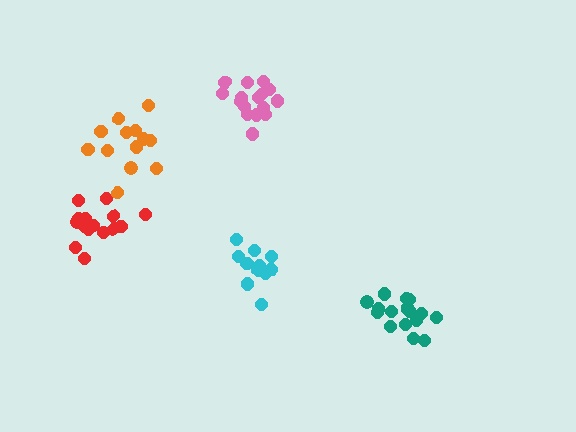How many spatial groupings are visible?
There are 5 spatial groupings.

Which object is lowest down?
The teal cluster is bottommost.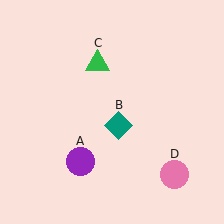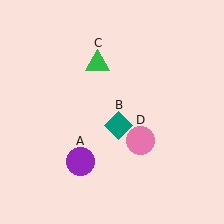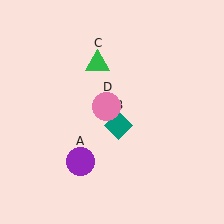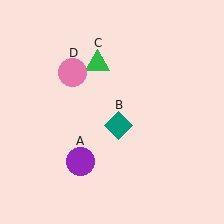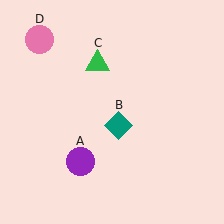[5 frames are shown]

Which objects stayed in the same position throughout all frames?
Purple circle (object A) and teal diamond (object B) and green triangle (object C) remained stationary.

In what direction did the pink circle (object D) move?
The pink circle (object D) moved up and to the left.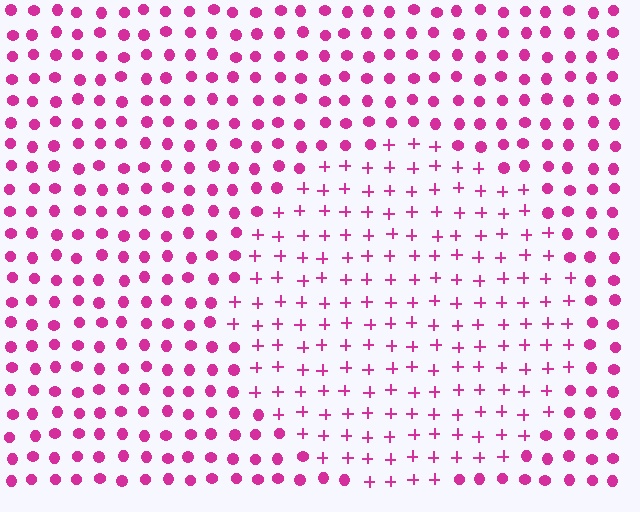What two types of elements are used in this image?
The image uses plus signs inside the circle region and circles outside it.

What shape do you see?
I see a circle.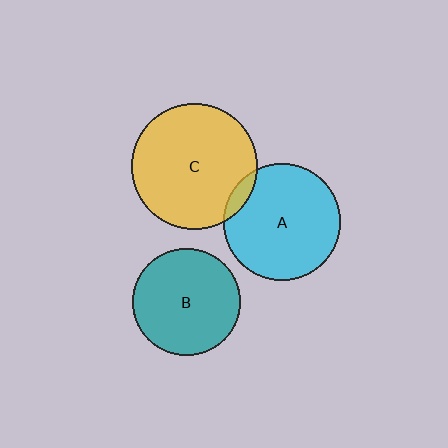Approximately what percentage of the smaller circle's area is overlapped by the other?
Approximately 5%.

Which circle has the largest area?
Circle C (yellow).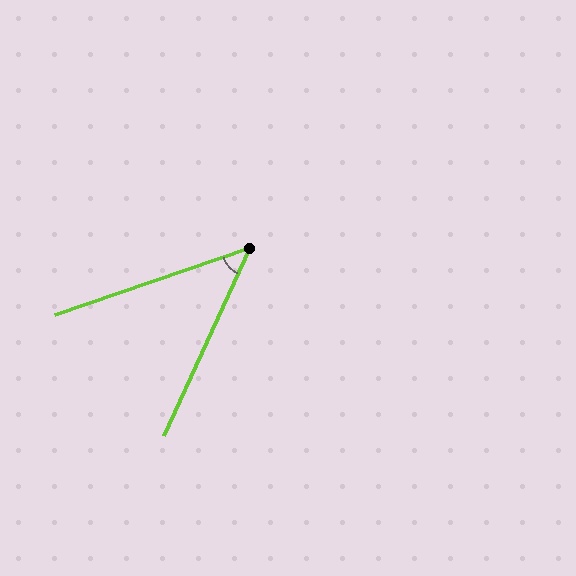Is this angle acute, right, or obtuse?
It is acute.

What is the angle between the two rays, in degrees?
Approximately 46 degrees.